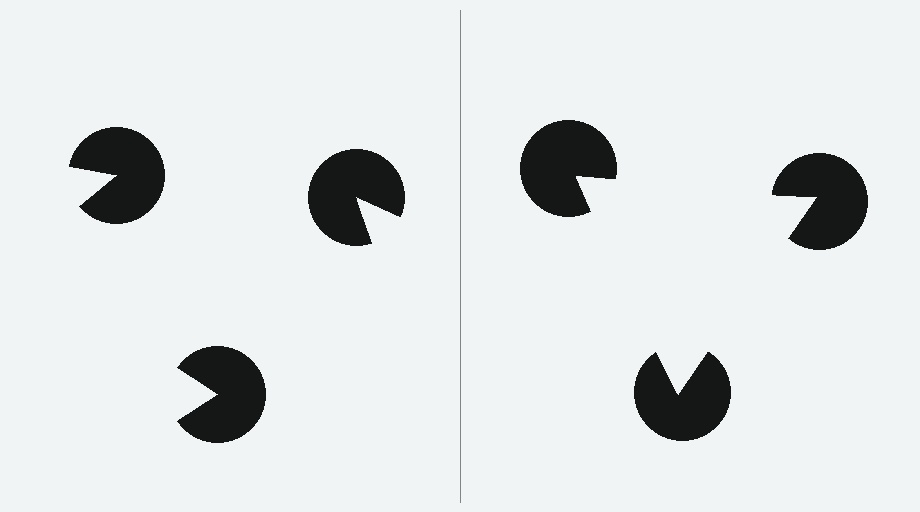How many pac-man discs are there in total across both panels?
6 — 3 on each side.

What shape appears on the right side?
An illusory triangle.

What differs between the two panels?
The pac-man discs are positioned identically on both sides; only the wedge orientations differ. On the right they align to a triangle; on the left they are misaligned.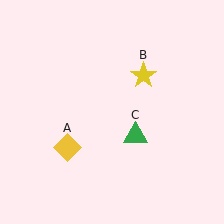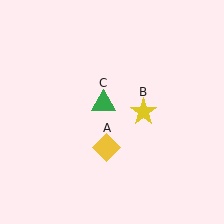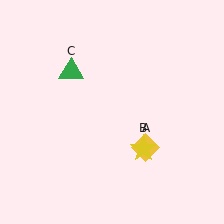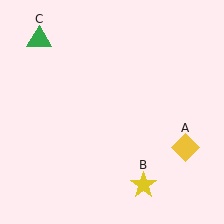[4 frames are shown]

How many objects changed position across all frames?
3 objects changed position: yellow diamond (object A), yellow star (object B), green triangle (object C).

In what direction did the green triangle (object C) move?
The green triangle (object C) moved up and to the left.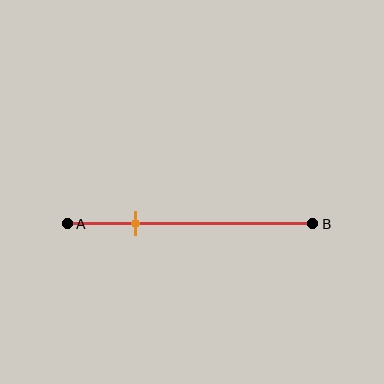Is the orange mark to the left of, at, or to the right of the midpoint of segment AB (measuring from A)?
The orange mark is to the left of the midpoint of segment AB.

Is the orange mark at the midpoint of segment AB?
No, the mark is at about 30% from A, not at the 50% midpoint.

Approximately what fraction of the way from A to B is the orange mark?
The orange mark is approximately 30% of the way from A to B.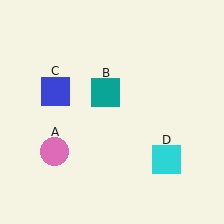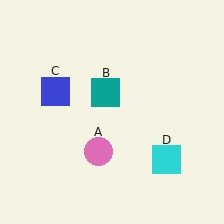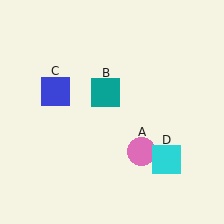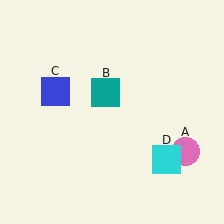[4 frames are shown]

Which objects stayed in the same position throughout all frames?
Teal square (object B) and blue square (object C) and cyan square (object D) remained stationary.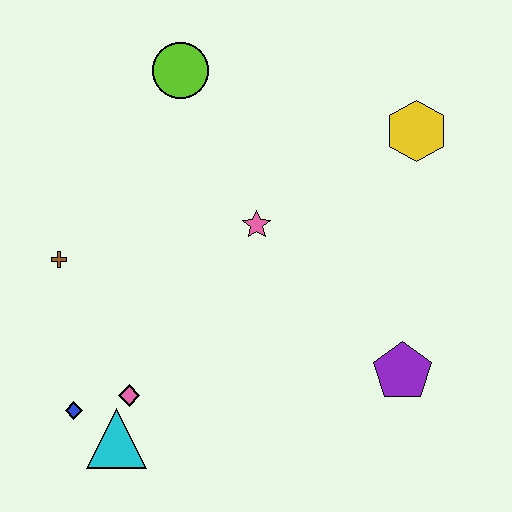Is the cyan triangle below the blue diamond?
Yes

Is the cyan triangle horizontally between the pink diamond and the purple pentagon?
No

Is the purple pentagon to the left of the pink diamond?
No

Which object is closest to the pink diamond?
The cyan triangle is closest to the pink diamond.